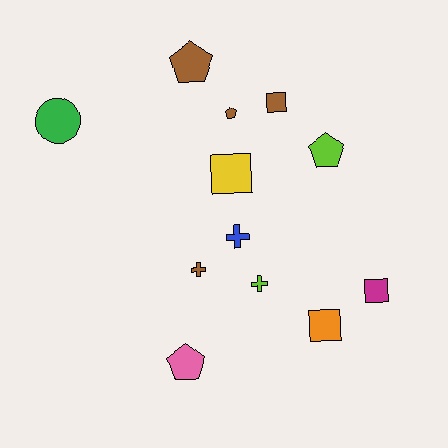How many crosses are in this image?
There are 3 crosses.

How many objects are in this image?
There are 12 objects.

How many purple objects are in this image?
There are no purple objects.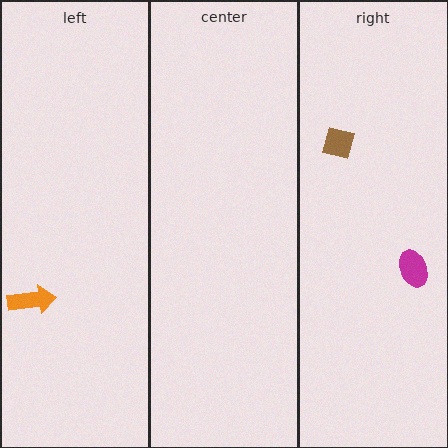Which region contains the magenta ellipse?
The right region.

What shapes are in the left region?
The orange arrow.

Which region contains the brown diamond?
The right region.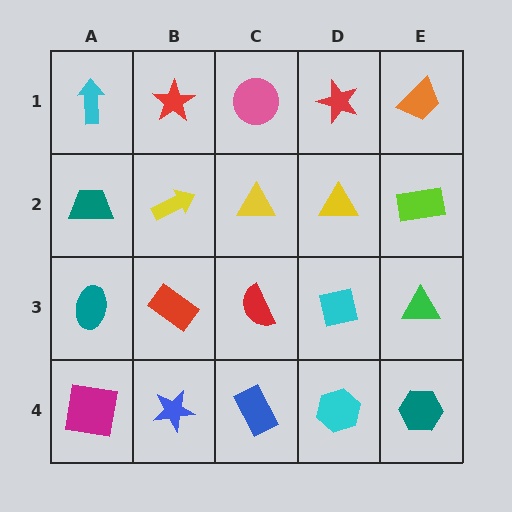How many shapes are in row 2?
5 shapes.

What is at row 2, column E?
A lime rectangle.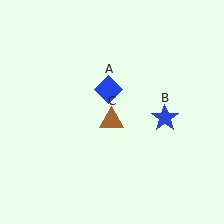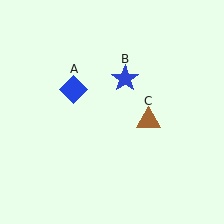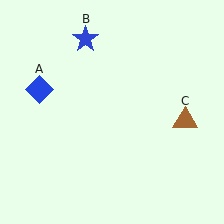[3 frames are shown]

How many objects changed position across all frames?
3 objects changed position: blue diamond (object A), blue star (object B), brown triangle (object C).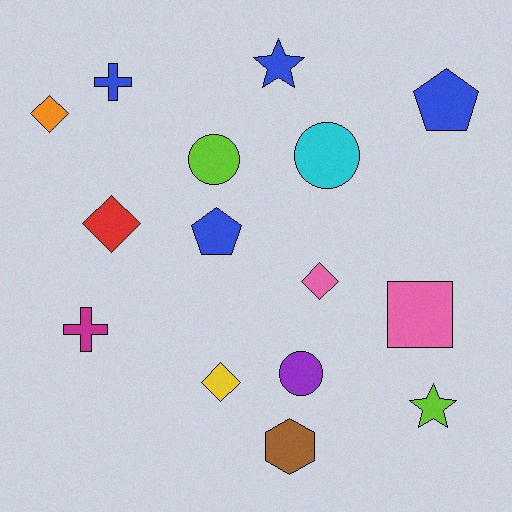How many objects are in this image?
There are 15 objects.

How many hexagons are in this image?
There is 1 hexagon.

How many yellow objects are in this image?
There is 1 yellow object.